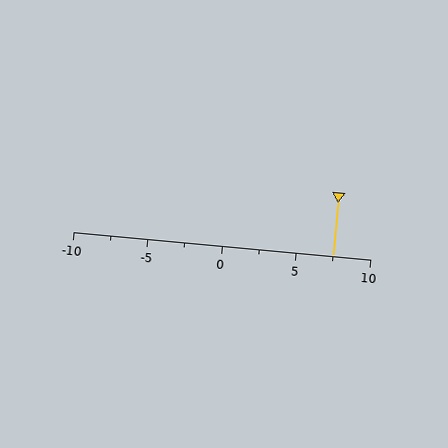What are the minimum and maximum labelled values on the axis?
The axis runs from -10 to 10.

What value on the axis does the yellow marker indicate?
The marker indicates approximately 7.5.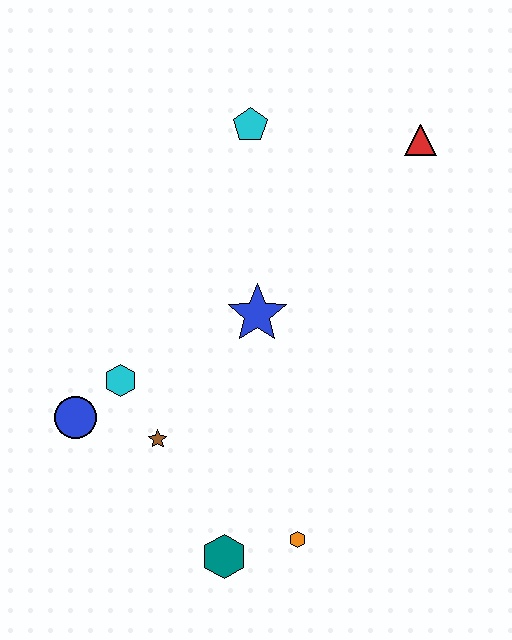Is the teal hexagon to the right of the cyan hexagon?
Yes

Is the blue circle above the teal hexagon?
Yes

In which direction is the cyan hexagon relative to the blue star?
The cyan hexagon is to the left of the blue star.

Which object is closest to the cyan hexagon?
The blue circle is closest to the cyan hexagon.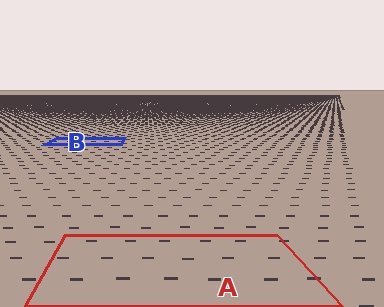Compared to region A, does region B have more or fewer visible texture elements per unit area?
Region B has more texture elements per unit area — they are packed more densely because it is farther away.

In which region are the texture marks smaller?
The texture marks are smaller in region B, because it is farther away.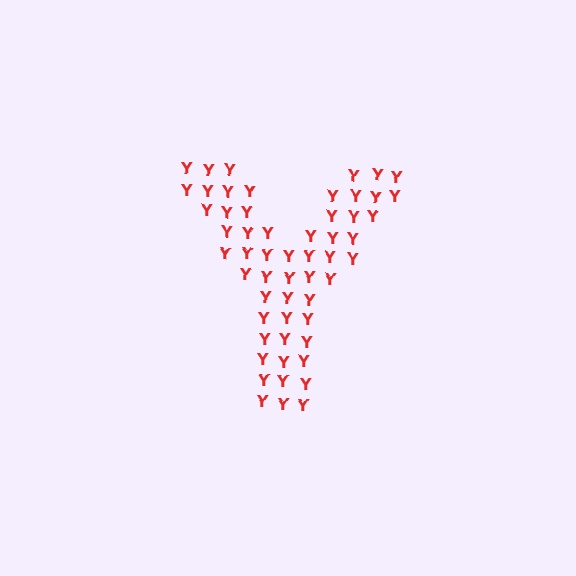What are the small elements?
The small elements are letter Y's.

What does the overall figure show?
The overall figure shows the letter Y.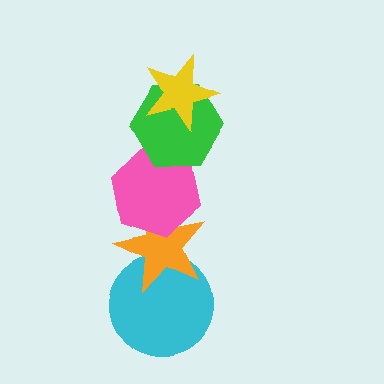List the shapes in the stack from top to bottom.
From top to bottom: the yellow star, the green hexagon, the pink hexagon, the orange star, the cyan circle.